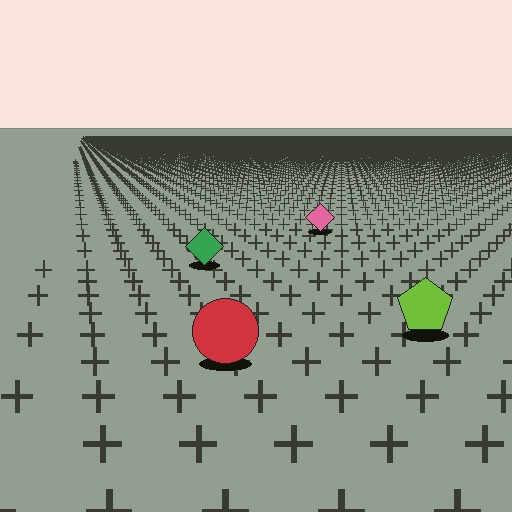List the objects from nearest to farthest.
From nearest to farthest: the red circle, the lime pentagon, the green diamond, the pink diamond.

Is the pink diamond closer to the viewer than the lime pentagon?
No. The lime pentagon is closer — you can tell from the texture gradient: the ground texture is coarser near it.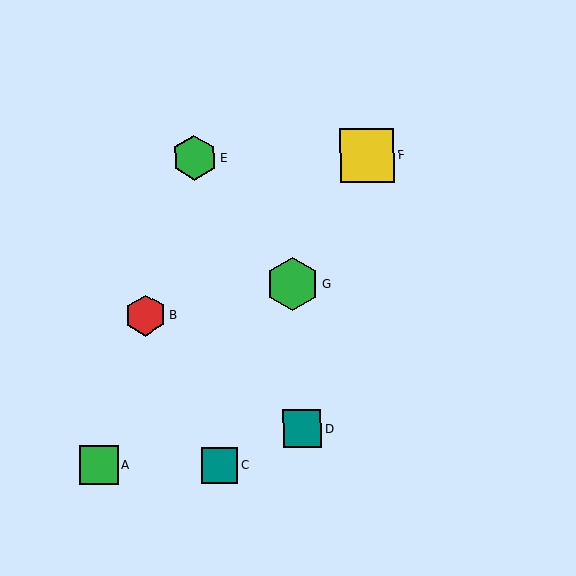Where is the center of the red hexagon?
The center of the red hexagon is at (146, 315).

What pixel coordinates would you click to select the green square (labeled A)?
Click at (98, 465) to select the green square A.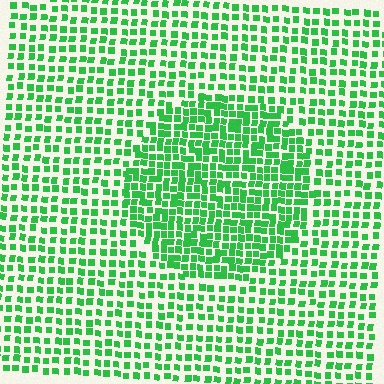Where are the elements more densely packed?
The elements are more densely packed inside the circle boundary.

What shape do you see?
I see a circle.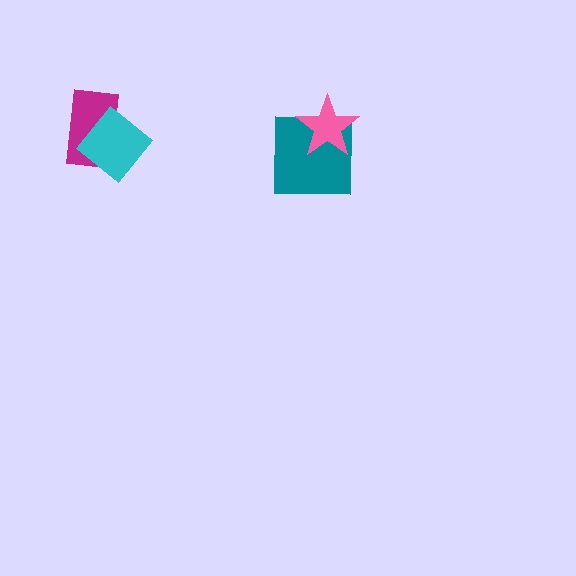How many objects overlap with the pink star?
1 object overlaps with the pink star.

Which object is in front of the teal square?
The pink star is in front of the teal square.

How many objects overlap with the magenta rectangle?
1 object overlaps with the magenta rectangle.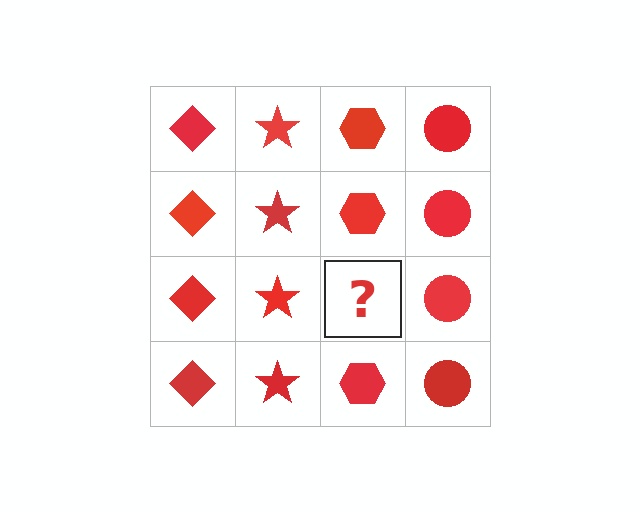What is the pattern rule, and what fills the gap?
The rule is that each column has a consistent shape. The gap should be filled with a red hexagon.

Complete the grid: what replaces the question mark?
The question mark should be replaced with a red hexagon.